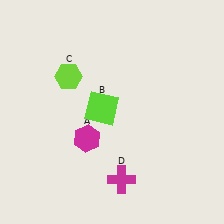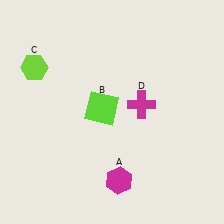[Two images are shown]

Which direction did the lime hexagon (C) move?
The lime hexagon (C) moved left.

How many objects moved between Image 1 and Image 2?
3 objects moved between the two images.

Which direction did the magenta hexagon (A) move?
The magenta hexagon (A) moved down.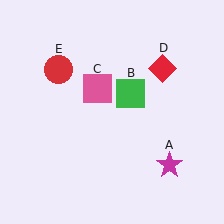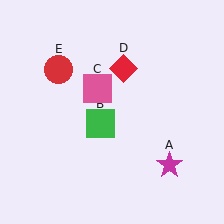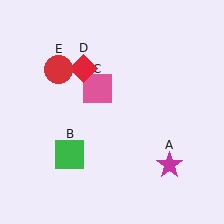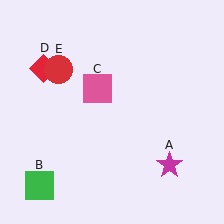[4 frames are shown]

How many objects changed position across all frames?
2 objects changed position: green square (object B), red diamond (object D).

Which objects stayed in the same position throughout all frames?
Magenta star (object A) and pink square (object C) and red circle (object E) remained stationary.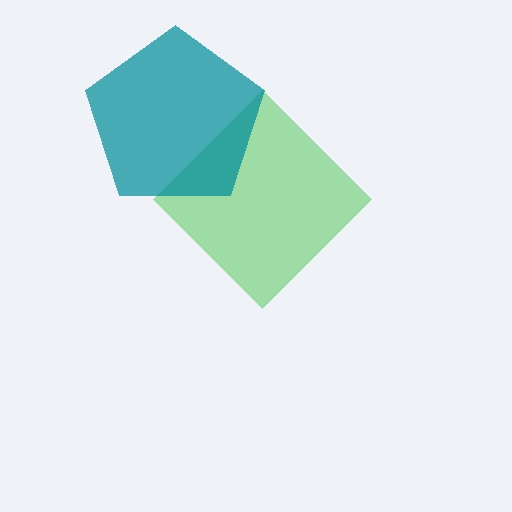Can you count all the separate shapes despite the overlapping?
Yes, there are 2 separate shapes.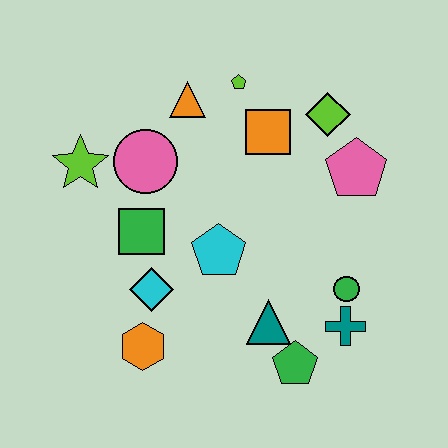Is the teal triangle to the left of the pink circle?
No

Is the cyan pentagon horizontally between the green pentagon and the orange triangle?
Yes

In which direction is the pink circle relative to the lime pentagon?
The pink circle is to the left of the lime pentagon.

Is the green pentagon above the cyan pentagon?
No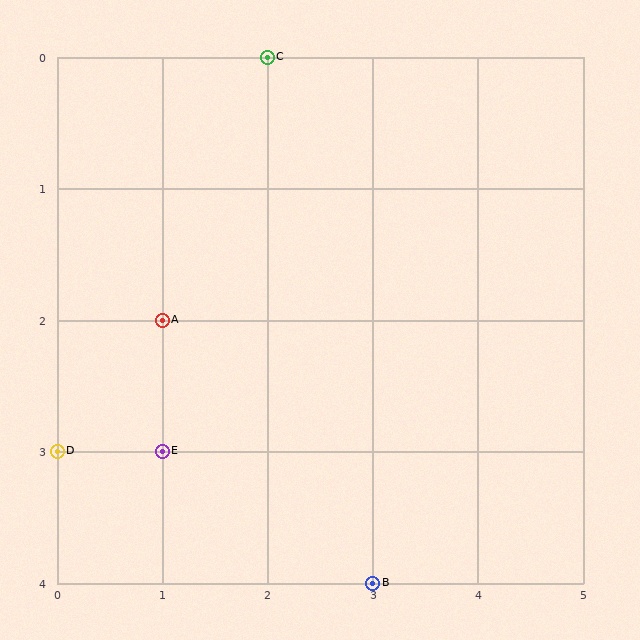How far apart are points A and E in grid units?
Points A and E are 1 row apart.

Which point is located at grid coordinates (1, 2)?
Point A is at (1, 2).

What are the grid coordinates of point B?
Point B is at grid coordinates (3, 4).